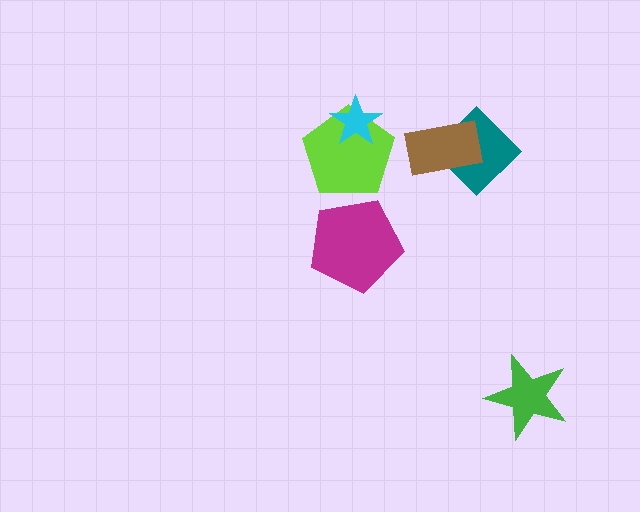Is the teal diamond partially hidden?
Yes, it is partially covered by another shape.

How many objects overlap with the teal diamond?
1 object overlaps with the teal diamond.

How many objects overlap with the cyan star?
1 object overlaps with the cyan star.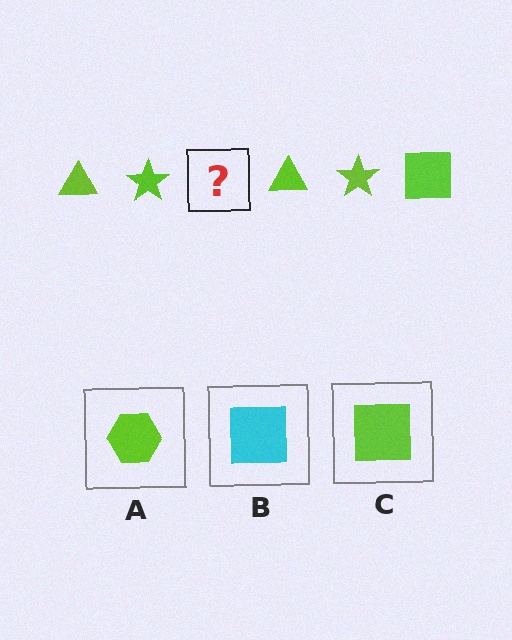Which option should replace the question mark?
Option C.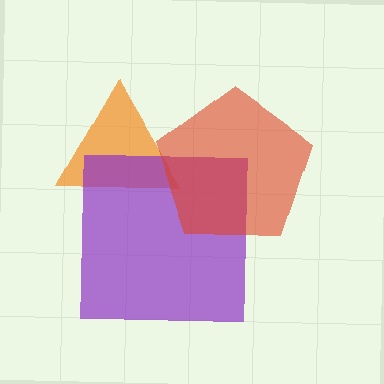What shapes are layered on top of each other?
The layered shapes are: an orange triangle, a purple square, a red pentagon.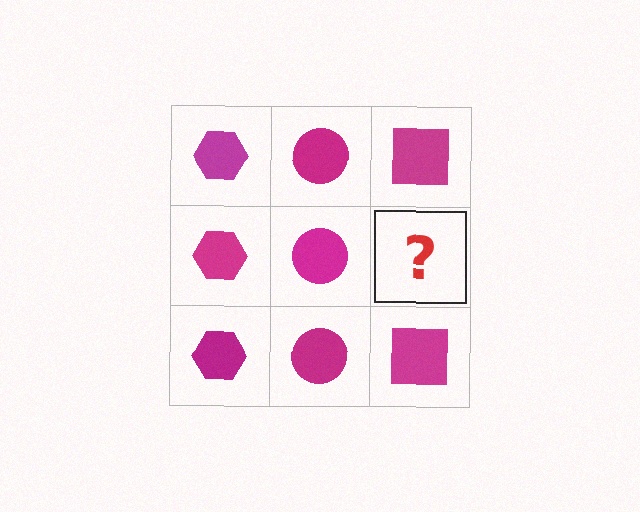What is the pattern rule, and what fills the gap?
The rule is that each column has a consistent shape. The gap should be filled with a magenta square.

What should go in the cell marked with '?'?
The missing cell should contain a magenta square.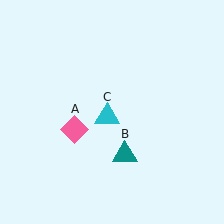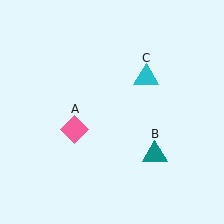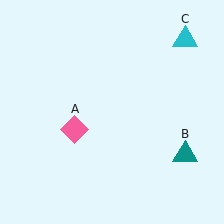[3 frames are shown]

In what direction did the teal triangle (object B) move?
The teal triangle (object B) moved right.